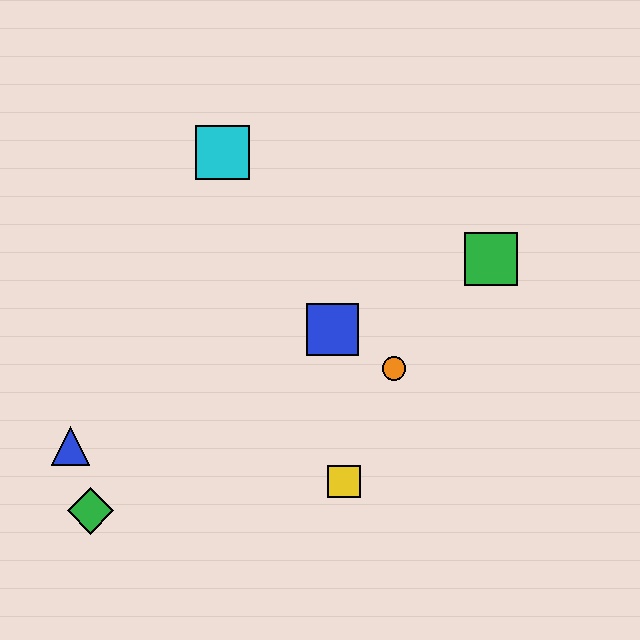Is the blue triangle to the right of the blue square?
No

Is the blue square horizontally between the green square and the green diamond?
Yes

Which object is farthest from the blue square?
The green diamond is farthest from the blue square.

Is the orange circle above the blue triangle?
Yes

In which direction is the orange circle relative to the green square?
The orange circle is below the green square.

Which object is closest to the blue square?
The orange circle is closest to the blue square.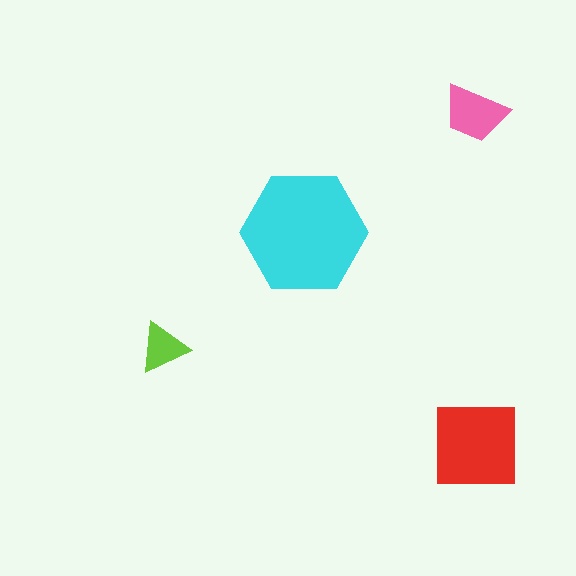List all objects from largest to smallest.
The cyan hexagon, the red square, the pink trapezoid, the lime triangle.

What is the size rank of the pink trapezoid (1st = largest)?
3rd.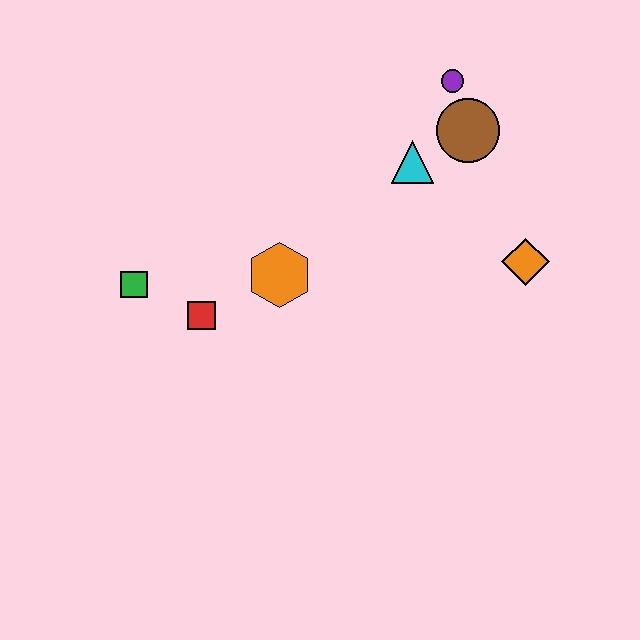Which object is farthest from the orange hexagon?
The purple circle is farthest from the orange hexagon.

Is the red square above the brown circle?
No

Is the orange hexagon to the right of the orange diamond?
No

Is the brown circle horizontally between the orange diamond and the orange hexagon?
Yes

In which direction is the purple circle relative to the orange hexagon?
The purple circle is above the orange hexagon.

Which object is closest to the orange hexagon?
The red square is closest to the orange hexagon.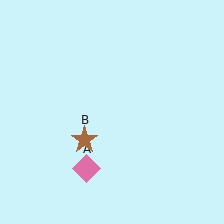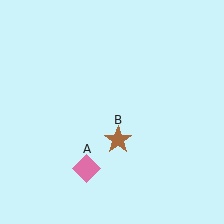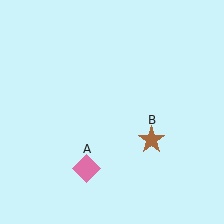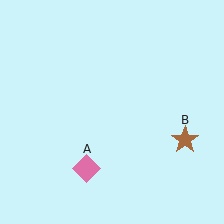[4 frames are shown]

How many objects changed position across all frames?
1 object changed position: brown star (object B).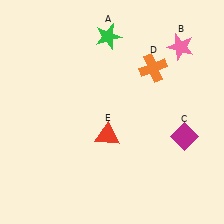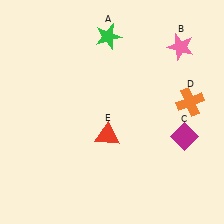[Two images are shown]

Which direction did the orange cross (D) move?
The orange cross (D) moved right.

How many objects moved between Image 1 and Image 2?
1 object moved between the two images.